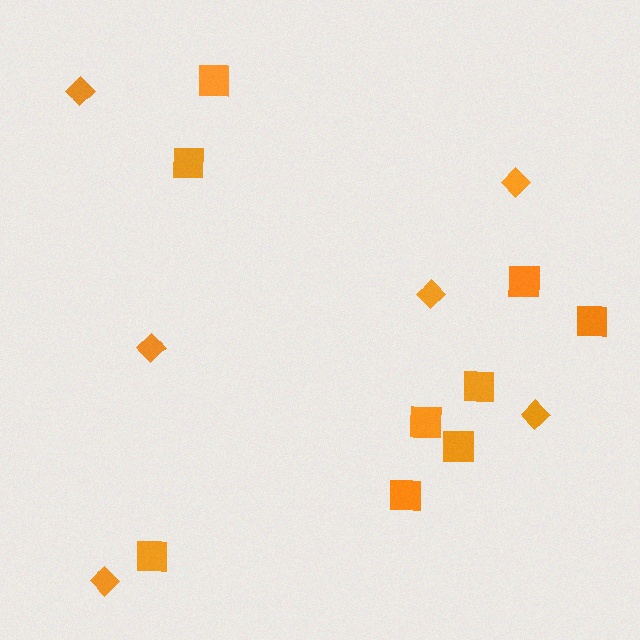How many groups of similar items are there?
There are 2 groups: one group of squares (9) and one group of diamonds (6).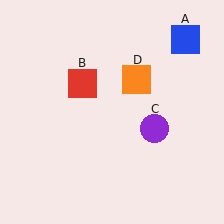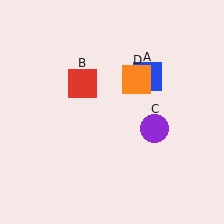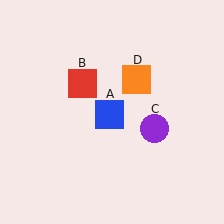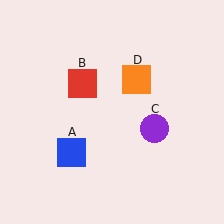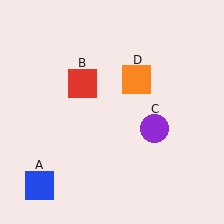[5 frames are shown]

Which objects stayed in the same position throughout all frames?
Red square (object B) and purple circle (object C) and orange square (object D) remained stationary.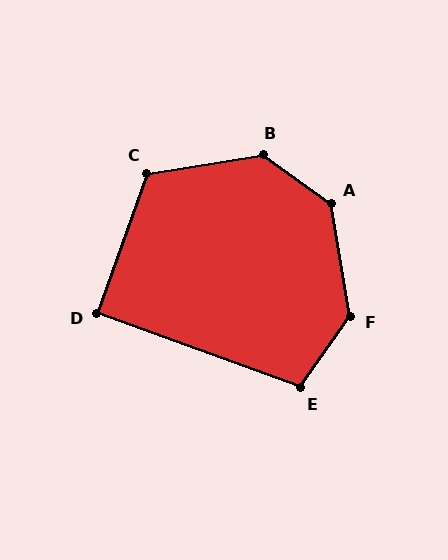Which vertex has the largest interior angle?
A, at approximately 136 degrees.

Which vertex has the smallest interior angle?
D, at approximately 90 degrees.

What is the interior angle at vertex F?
Approximately 135 degrees (obtuse).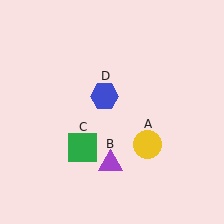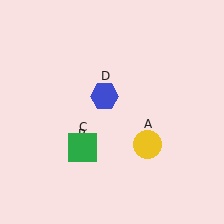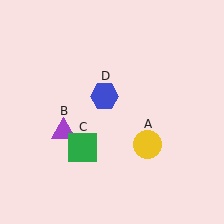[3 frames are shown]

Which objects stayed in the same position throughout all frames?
Yellow circle (object A) and green square (object C) and blue hexagon (object D) remained stationary.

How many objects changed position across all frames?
1 object changed position: purple triangle (object B).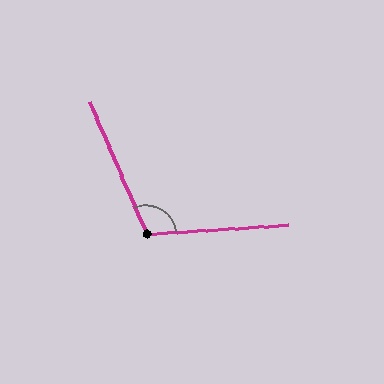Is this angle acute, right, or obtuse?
It is obtuse.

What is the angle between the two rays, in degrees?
Approximately 110 degrees.